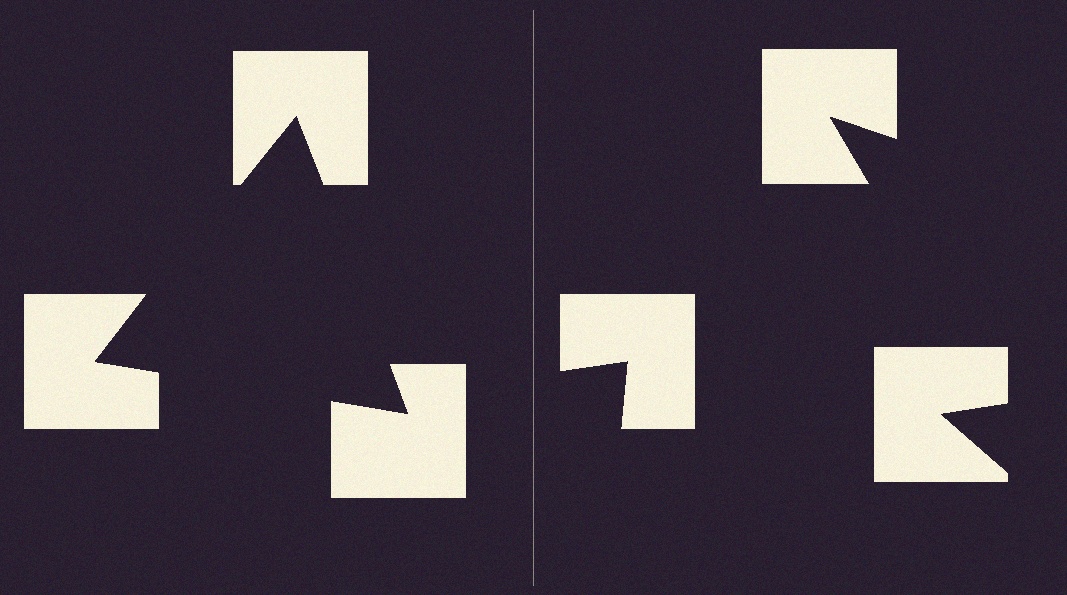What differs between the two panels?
The notched squares are positioned identically on both sides; only the wedge orientations differ. On the left they align to a triangle; on the right they are misaligned.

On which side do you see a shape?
An illusory triangle appears on the left side. On the right side the wedge cuts are rotated, so no coherent shape forms.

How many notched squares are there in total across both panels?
6 — 3 on each side.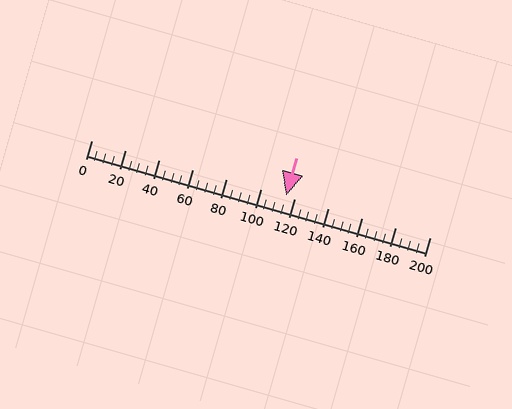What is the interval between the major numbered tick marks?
The major tick marks are spaced 20 units apart.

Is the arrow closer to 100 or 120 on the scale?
The arrow is closer to 120.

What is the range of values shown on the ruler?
The ruler shows values from 0 to 200.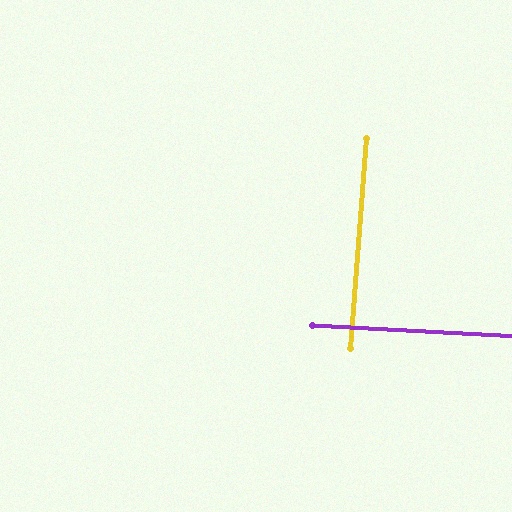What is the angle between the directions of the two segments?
Approximately 89 degrees.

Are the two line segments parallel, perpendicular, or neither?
Perpendicular — they meet at approximately 89°.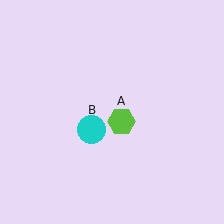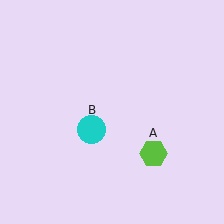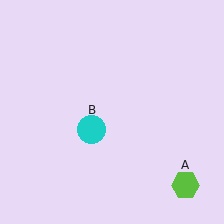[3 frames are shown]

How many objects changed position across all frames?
1 object changed position: lime hexagon (object A).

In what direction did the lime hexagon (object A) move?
The lime hexagon (object A) moved down and to the right.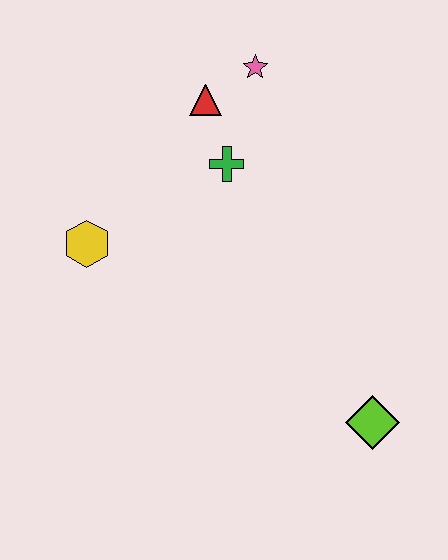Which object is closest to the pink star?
The red triangle is closest to the pink star.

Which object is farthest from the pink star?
The lime diamond is farthest from the pink star.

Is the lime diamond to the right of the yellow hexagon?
Yes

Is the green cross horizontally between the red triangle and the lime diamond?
Yes